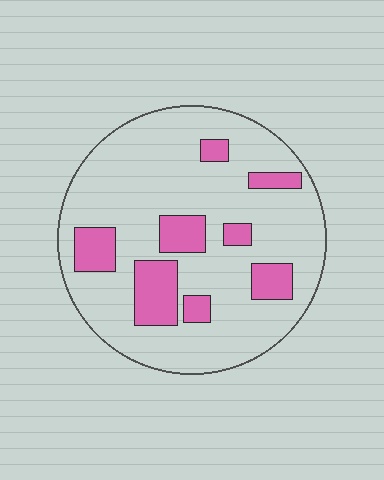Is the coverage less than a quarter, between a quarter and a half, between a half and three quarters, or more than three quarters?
Less than a quarter.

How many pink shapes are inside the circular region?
8.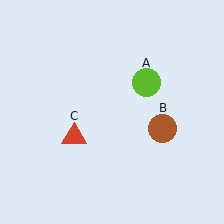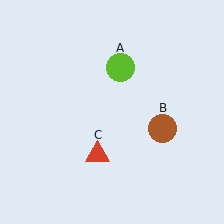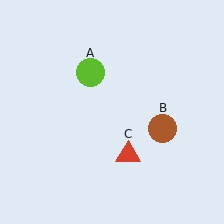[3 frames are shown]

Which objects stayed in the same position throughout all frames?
Brown circle (object B) remained stationary.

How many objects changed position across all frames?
2 objects changed position: lime circle (object A), red triangle (object C).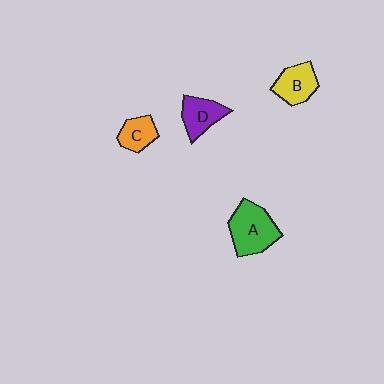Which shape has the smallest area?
Shape C (orange).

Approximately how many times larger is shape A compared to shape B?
Approximately 1.4 times.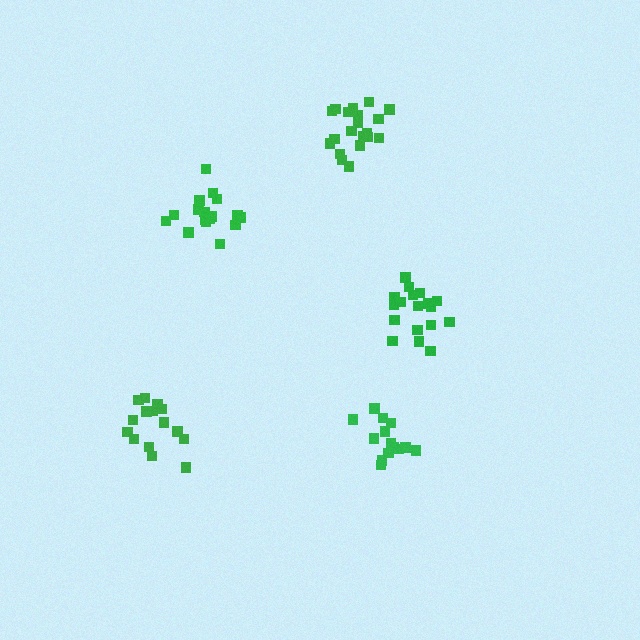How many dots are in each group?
Group 1: 15 dots, Group 2: 15 dots, Group 3: 19 dots, Group 4: 18 dots, Group 5: 21 dots (88 total).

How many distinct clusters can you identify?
There are 5 distinct clusters.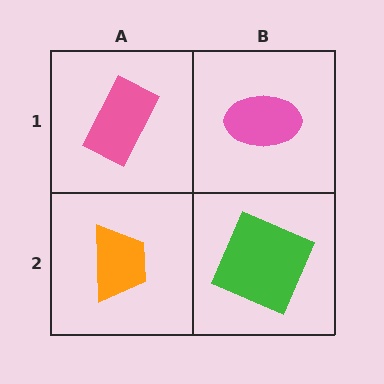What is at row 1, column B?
A pink ellipse.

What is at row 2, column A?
An orange trapezoid.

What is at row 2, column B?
A green square.